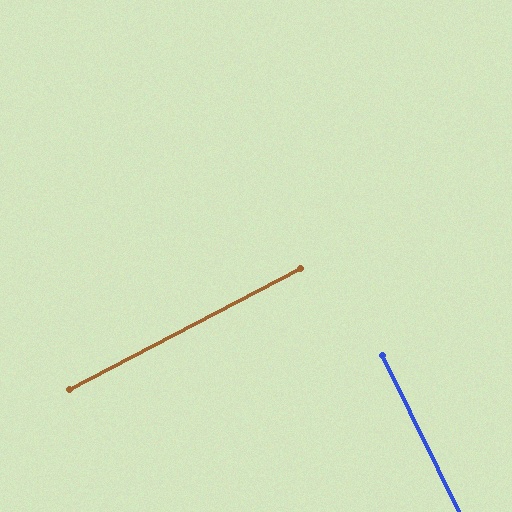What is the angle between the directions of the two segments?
Approximately 89 degrees.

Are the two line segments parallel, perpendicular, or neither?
Perpendicular — they meet at approximately 89°.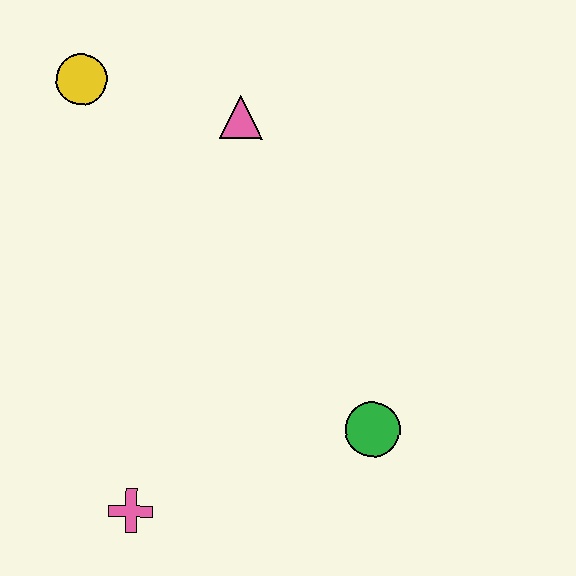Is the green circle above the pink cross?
Yes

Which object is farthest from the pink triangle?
The pink cross is farthest from the pink triangle.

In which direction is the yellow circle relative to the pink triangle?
The yellow circle is to the left of the pink triangle.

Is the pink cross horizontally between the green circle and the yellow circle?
Yes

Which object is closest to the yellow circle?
The pink triangle is closest to the yellow circle.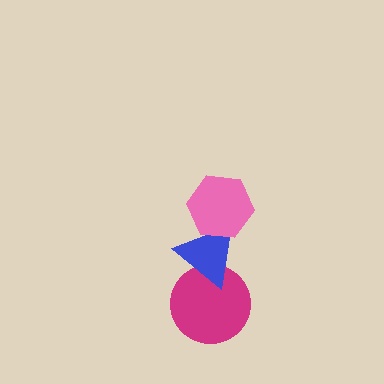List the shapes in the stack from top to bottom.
From top to bottom: the pink hexagon, the blue triangle, the magenta circle.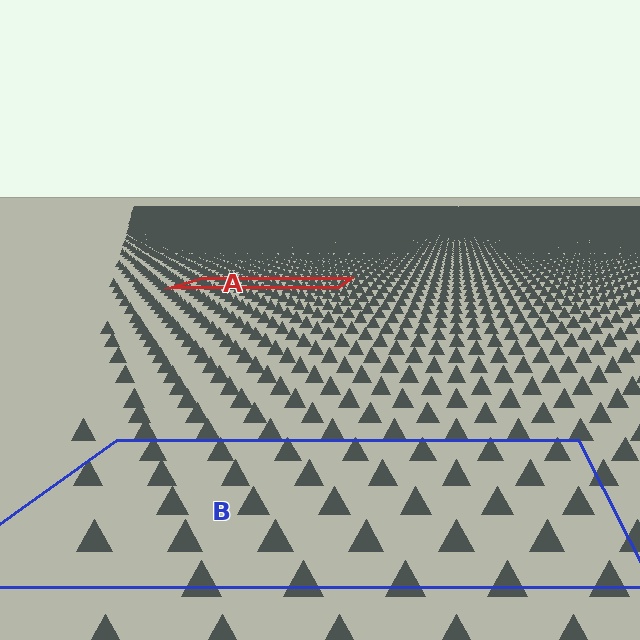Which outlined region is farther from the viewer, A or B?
Region A is farther from the viewer — the texture elements inside it appear smaller and more densely packed.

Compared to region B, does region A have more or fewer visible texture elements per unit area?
Region A has more texture elements per unit area — they are packed more densely because it is farther away.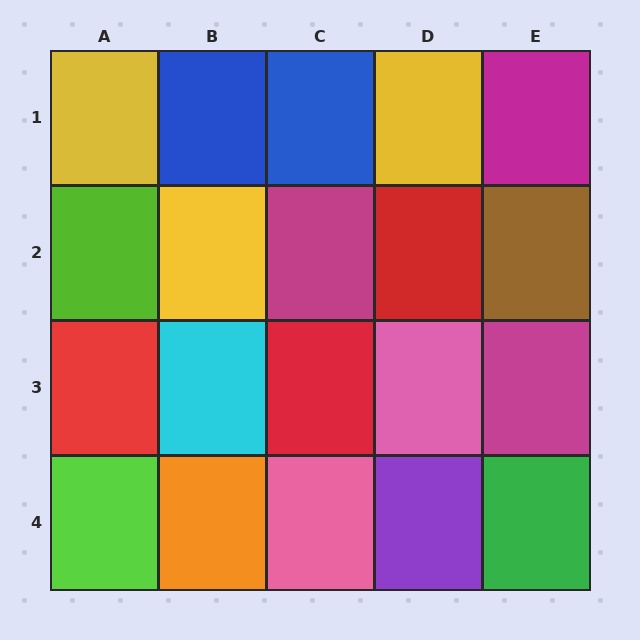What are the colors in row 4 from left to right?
Lime, orange, pink, purple, green.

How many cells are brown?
1 cell is brown.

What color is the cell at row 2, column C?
Magenta.